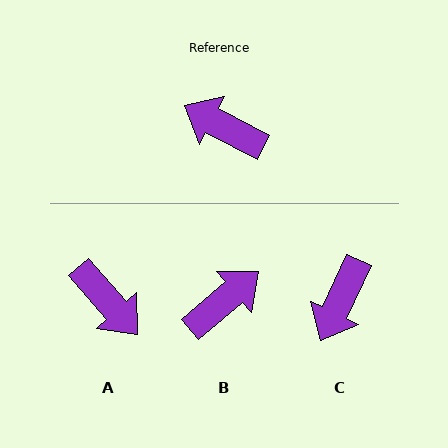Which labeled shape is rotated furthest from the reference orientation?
A, about 159 degrees away.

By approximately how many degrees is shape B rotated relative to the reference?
Approximately 112 degrees clockwise.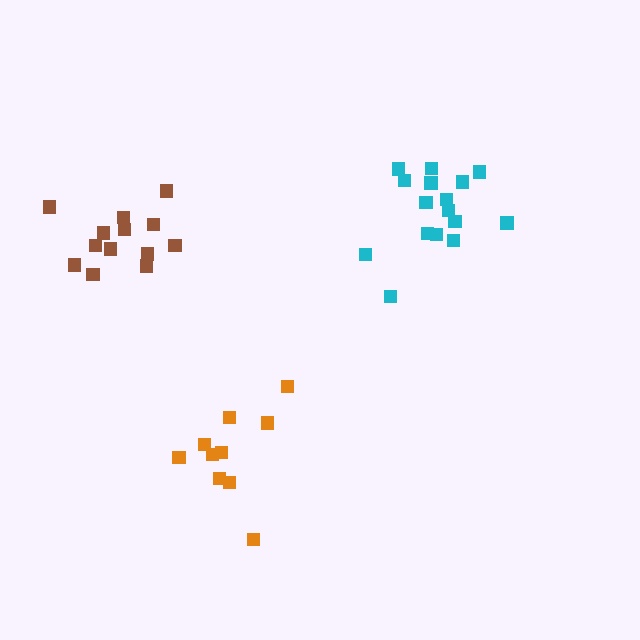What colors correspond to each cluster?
The clusters are colored: brown, cyan, orange.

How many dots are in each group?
Group 1: 13 dots, Group 2: 16 dots, Group 3: 10 dots (39 total).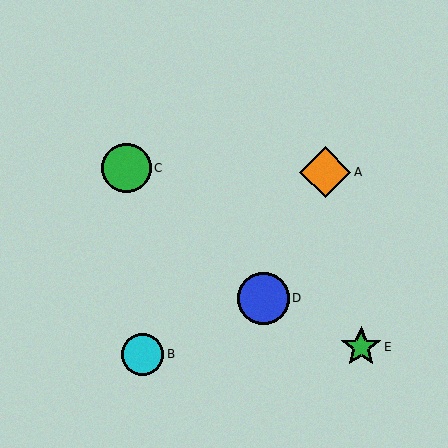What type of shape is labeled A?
Shape A is an orange diamond.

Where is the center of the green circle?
The center of the green circle is at (126, 168).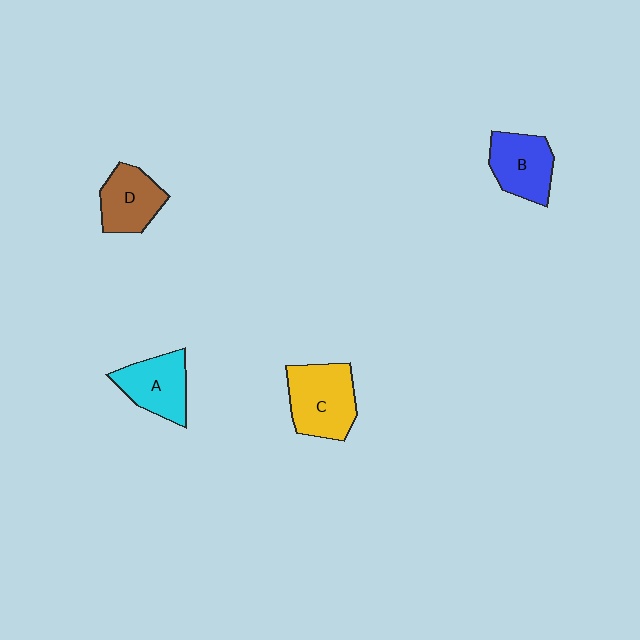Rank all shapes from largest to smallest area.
From largest to smallest: C (yellow), B (blue), A (cyan), D (brown).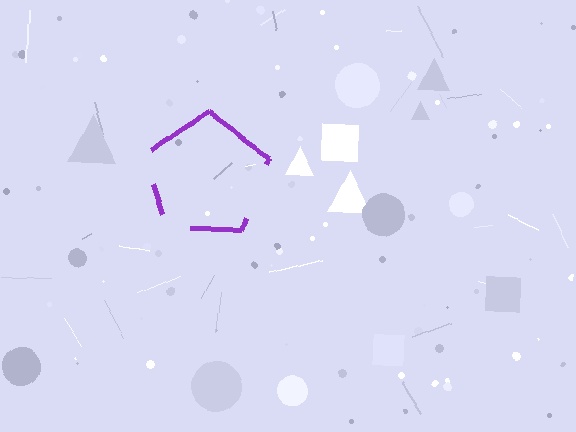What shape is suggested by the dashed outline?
The dashed outline suggests a pentagon.